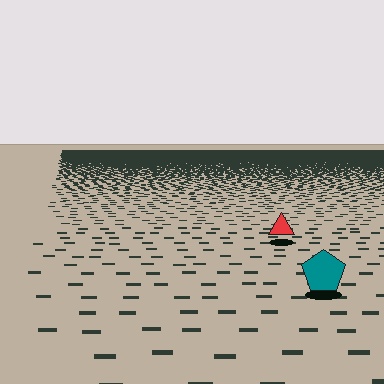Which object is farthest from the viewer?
The red triangle is farthest from the viewer. It appears smaller and the ground texture around it is denser.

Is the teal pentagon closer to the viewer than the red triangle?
Yes. The teal pentagon is closer — you can tell from the texture gradient: the ground texture is coarser near it.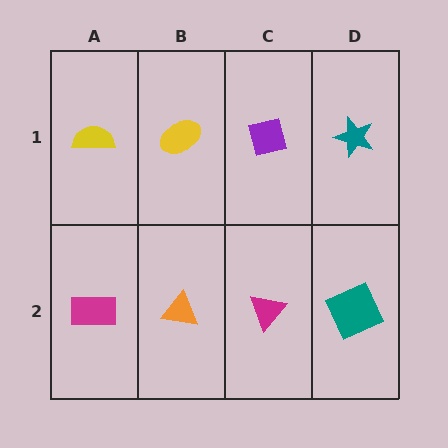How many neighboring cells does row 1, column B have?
3.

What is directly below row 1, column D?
A teal square.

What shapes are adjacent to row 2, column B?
A yellow ellipse (row 1, column B), a magenta rectangle (row 2, column A), a magenta triangle (row 2, column C).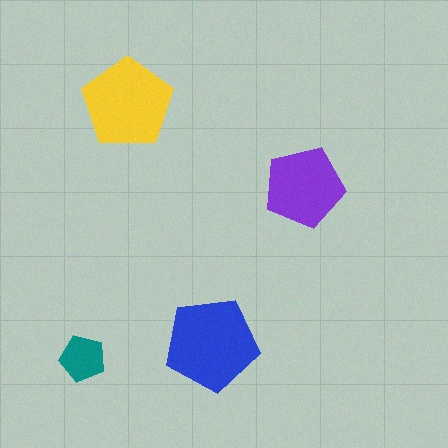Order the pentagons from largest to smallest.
the blue one, the yellow one, the purple one, the teal one.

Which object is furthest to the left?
The teal pentagon is leftmost.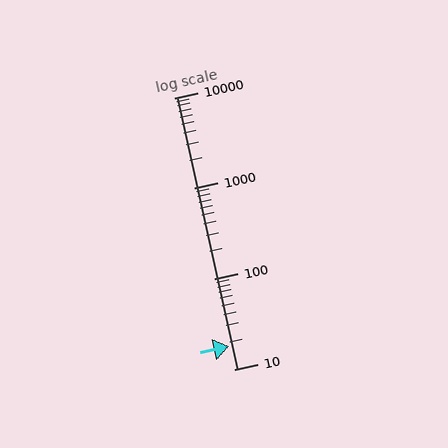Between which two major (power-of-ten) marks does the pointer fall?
The pointer is between 10 and 100.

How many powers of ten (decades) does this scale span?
The scale spans 3 decades, from 10 to 10000.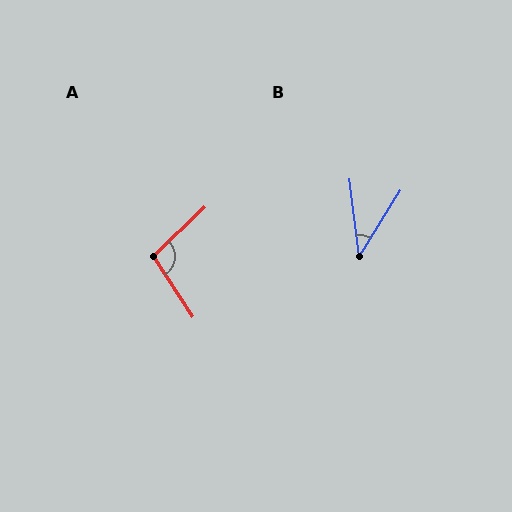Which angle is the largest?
A, at approximately 101 degrees.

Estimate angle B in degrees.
Approximately 39 degrees.